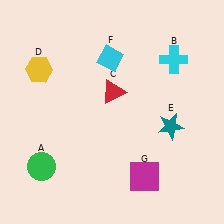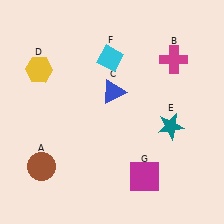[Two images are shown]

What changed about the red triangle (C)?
In Image 1, C is red. In Image 2, it changed to blue.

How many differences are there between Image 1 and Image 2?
There are 3 differences between the two images.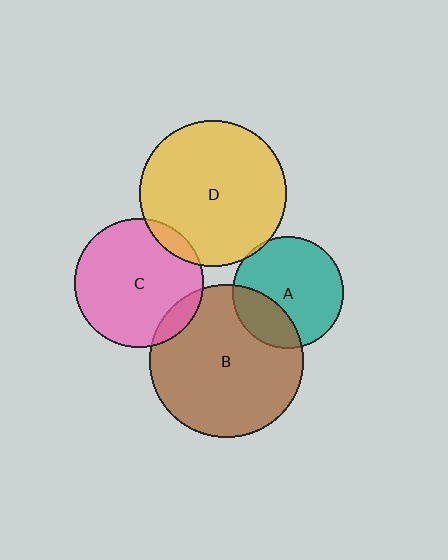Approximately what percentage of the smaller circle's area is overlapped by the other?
Approximately 5%.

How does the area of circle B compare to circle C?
Approximately 1.4 times.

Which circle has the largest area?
Circle B (brown).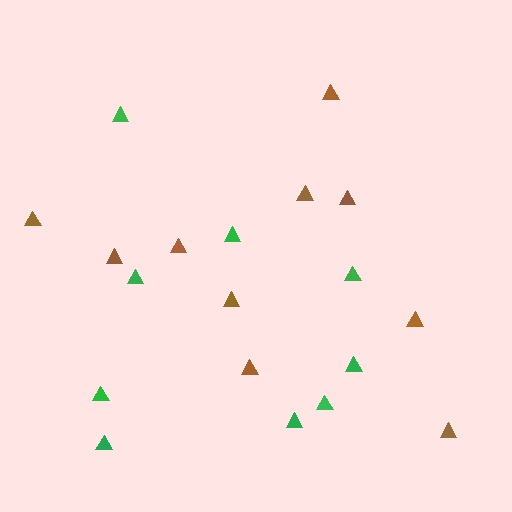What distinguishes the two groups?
There are 2 groups: one group of brown triangles (10) and one group of green triangles (9).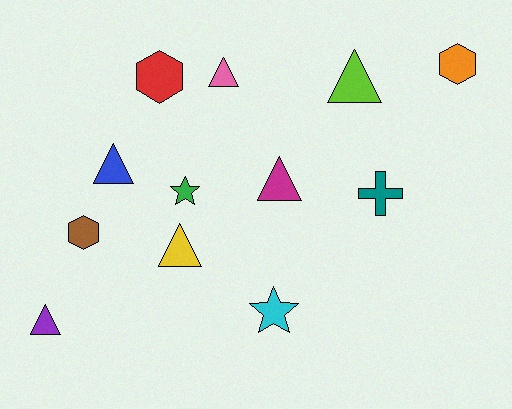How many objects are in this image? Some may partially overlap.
There are 12 objects.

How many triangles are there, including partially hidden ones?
There are 6 triangles.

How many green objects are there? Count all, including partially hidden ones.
There is 1 green object.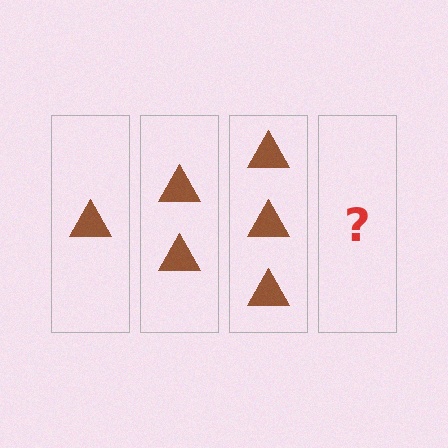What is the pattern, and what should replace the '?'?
The pattern is that each step adds one more triangle. The '?' should be 4 triangles.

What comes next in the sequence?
The next element should be 4 triangles.